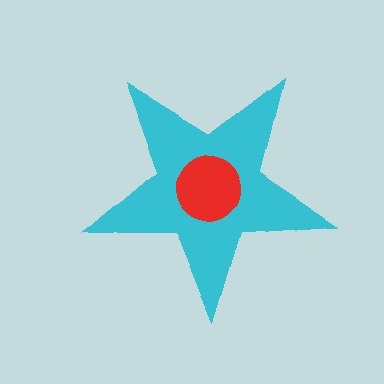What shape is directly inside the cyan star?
The red circle.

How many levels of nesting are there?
2.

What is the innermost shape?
The red circle.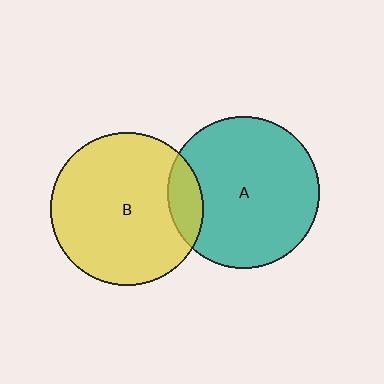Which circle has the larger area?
Circle B (yellow).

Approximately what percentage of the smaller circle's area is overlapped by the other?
Approximately 10%.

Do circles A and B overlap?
Yes.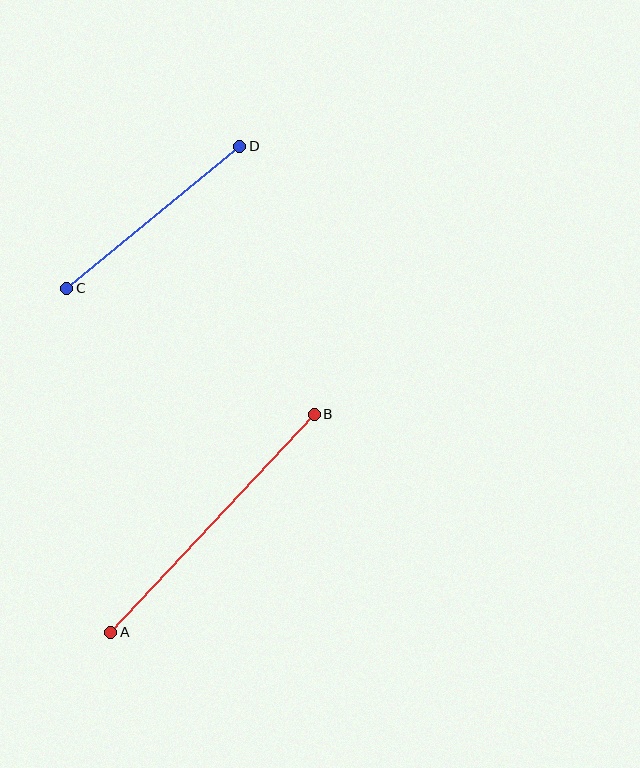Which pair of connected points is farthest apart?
Points A and B are farthest apart.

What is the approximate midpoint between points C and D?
The midpoint is at approximately (153, 217) pixels.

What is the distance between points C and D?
The distance is approximately 224 pixels.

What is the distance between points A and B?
The distance is approximately 298 pixels.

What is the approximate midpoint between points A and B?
The midpoint is at approximately (213, 523) pixels.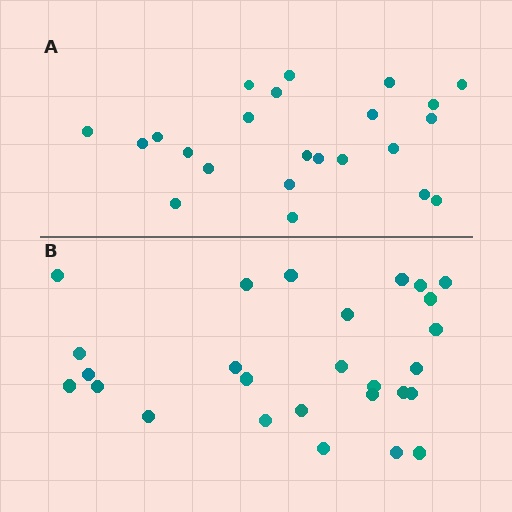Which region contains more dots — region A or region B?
Region B (the bottom region) has more dots.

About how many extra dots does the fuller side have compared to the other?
Region B has about 4 more dots than region A.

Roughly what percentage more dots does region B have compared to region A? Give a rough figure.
About 15% more.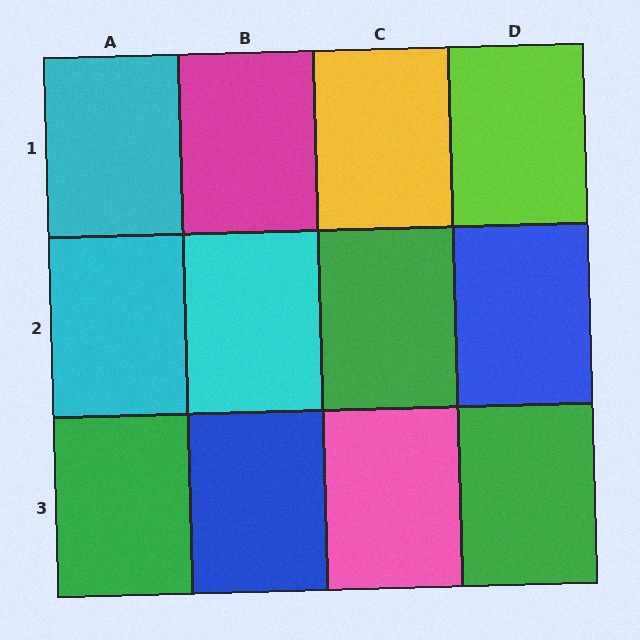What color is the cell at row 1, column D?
Lime.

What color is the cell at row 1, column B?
Magenta.